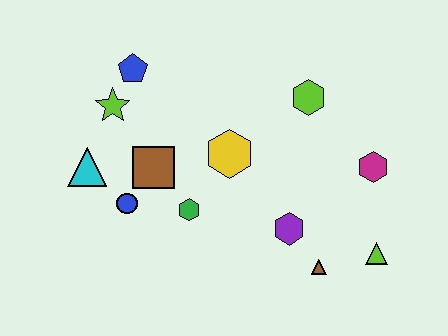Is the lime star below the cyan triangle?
No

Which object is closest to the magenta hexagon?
The lime triangle is closest to the magenta hexagon.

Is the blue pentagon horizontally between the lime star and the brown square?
Yes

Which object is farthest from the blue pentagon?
The lime triangle is farthest from the blue pentagon.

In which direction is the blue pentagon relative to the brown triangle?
The blue pentagon is above the brown triangle.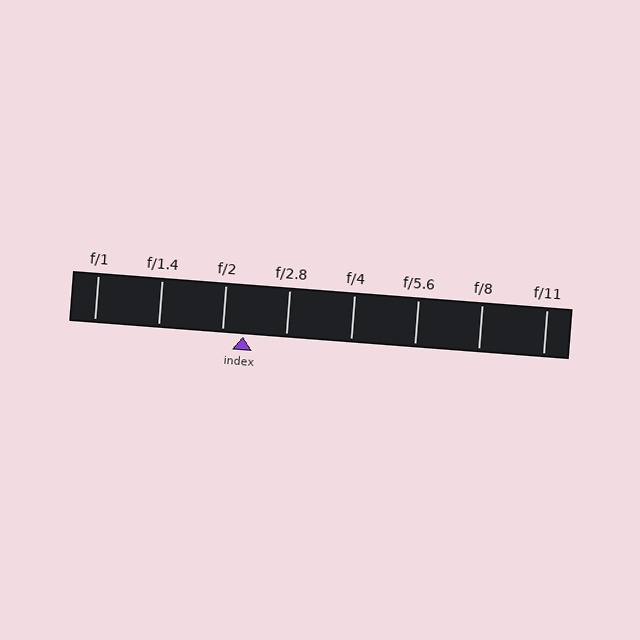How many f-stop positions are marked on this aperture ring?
There are 8 f-stop positions marked.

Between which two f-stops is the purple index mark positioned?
The index mark is between f/2 and f/2.8.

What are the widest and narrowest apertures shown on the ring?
The widest aperture shown is f/1 and the narrowest is f/11.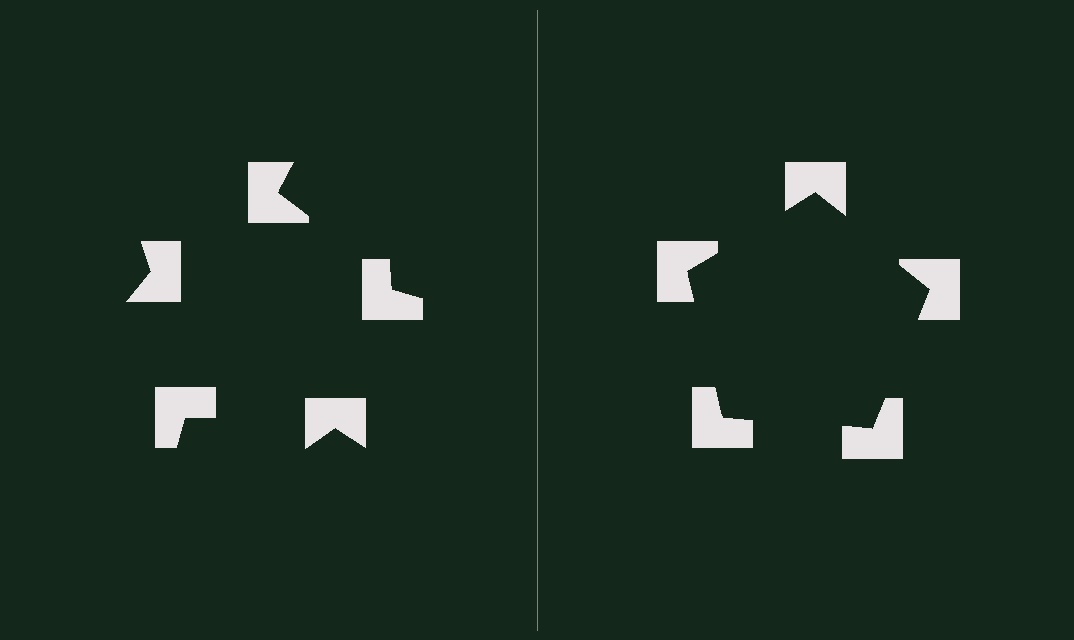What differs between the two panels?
The notched squares are positioned identically on both sides; only the wedge orientations differ. On the right they align to a pentagon; on the left they are misaligned.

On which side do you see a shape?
An illusory pentagon appears on the right side. On the left side the wedge cuts are rotated, so no coherent shape forms.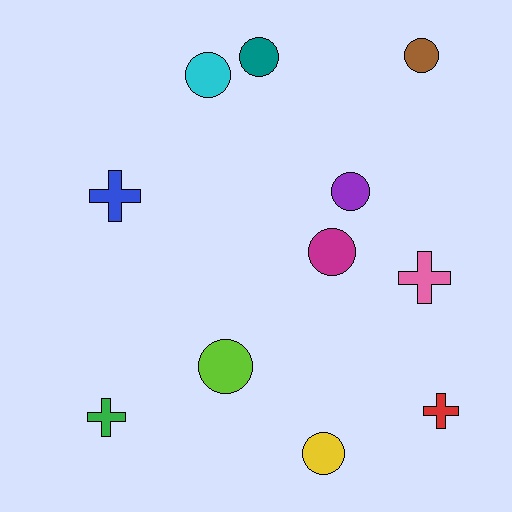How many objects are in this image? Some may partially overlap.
There are 11 objects.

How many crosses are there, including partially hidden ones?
There are 4 crosses.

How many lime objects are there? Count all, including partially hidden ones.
There is 1 lime object.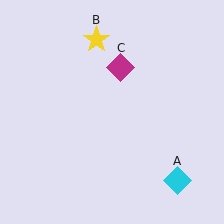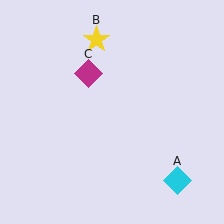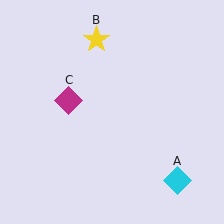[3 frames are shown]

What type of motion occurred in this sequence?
The magenta diamond (object C) rotated counterclockwise around the center of the scene.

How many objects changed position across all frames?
1 object changed position: magenta diamond (object C).